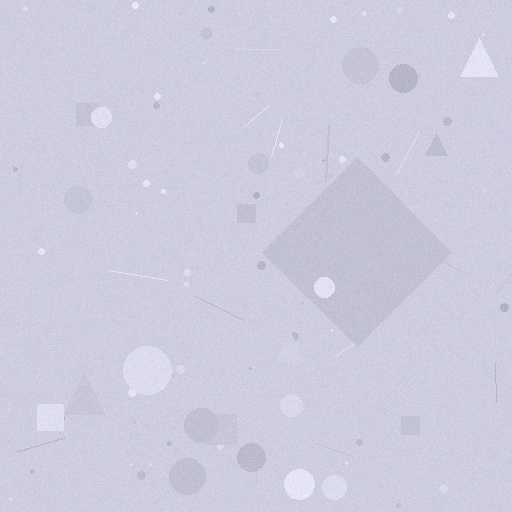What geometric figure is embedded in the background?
A diamond is embedded in the background.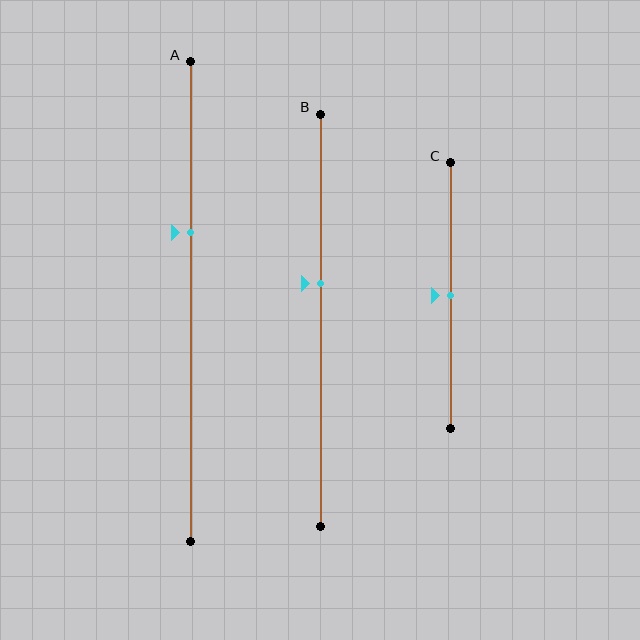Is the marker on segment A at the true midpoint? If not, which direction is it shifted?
No, the marker on segment A is shifted upward by about 14% of the segment length.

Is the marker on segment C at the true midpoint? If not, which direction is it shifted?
Yes, the marker on segment C is at the true midpoint.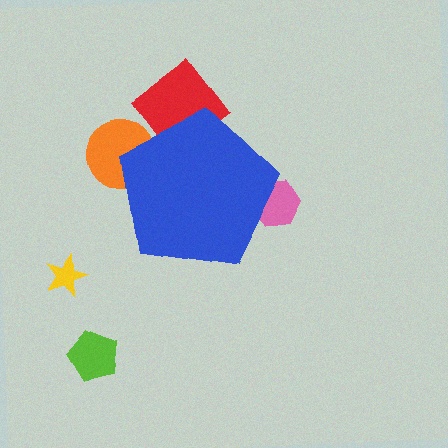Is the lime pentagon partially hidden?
No, the lime pentagon is fully visible.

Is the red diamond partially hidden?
Yes, the red diamond is partially hidden behind the blue pentagon.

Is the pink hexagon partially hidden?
Yes, the pink hexagon is partially hidden behind the blue pentagon.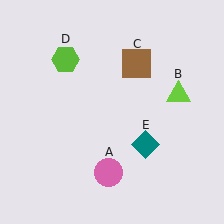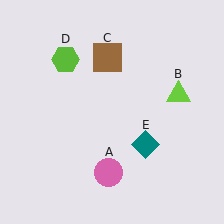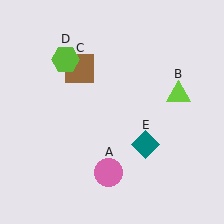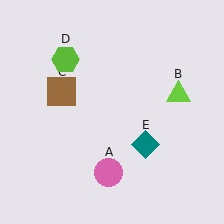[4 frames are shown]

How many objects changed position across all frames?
1 object changed position: brown square (object C).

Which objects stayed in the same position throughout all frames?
Pink circle (object A) and lime triangle (object B) and lime hexagon (object D) and teal diamond (object E) remained stationary.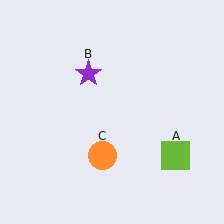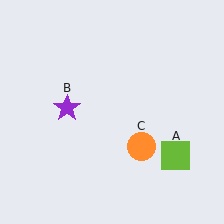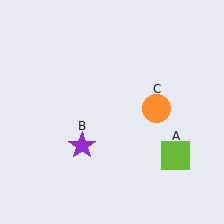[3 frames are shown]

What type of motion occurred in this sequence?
The purple star (object B), orange circle (object C) rotated counterclockwise around the center of the scene.